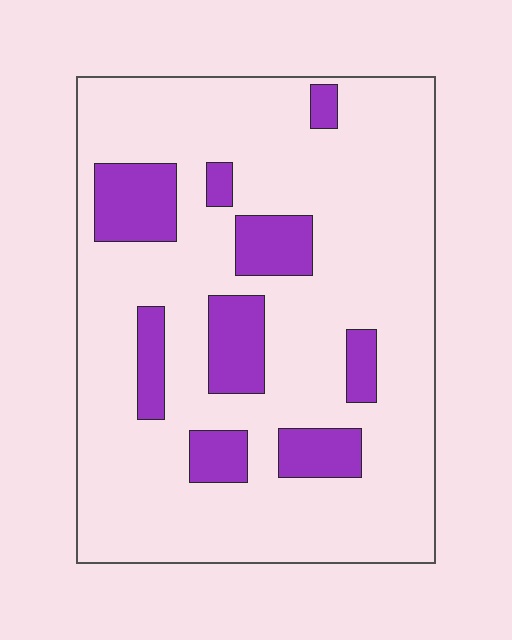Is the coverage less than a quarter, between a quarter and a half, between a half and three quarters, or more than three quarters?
Less than a quarter.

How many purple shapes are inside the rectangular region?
9.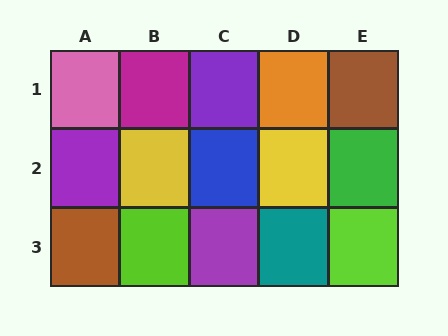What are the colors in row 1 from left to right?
Pink, magenta, purple, orange, brown.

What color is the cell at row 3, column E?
Lime.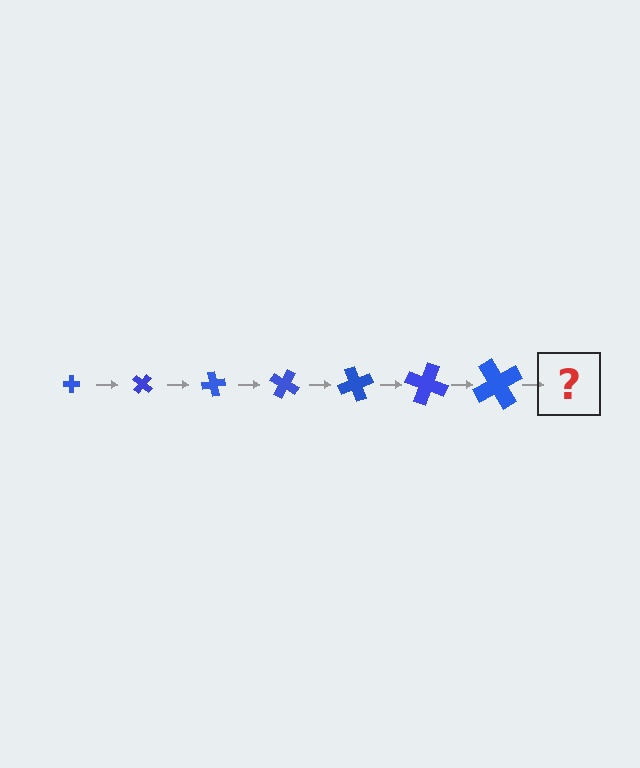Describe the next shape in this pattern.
It should be a cross, larger than the previous one and rotated 280 degrees from the start.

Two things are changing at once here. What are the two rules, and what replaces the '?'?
The two rules are that the cross grows larger each step and it rotates 40 degrees each step. The '?' should be a cross, larger than the previous one and rotated 280 degrees from the start.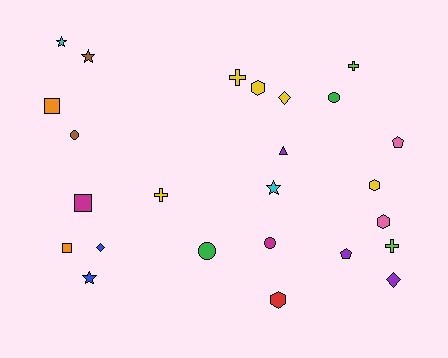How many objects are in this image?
There are 25 objects.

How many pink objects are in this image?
There are 2 pink objects.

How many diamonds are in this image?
There are 3 diamonds.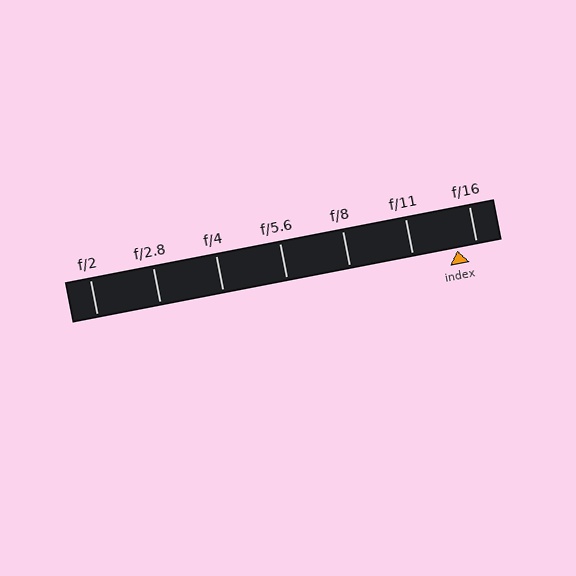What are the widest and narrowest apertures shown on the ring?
The widest aperture shown is f/2 and the narrowest is f/16.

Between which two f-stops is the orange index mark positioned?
The index mark is between f/11 and f/16.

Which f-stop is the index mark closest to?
The index mark is closest to f/16.